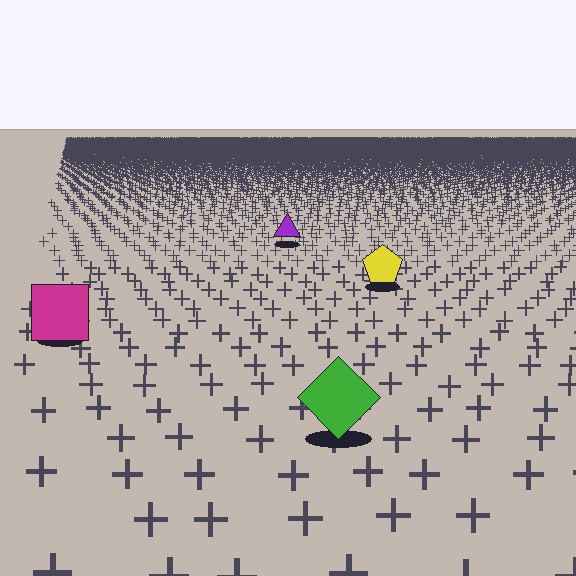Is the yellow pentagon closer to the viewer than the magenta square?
No. The magenta square is closer — you can tell from the texture gradient: the ground texture is coarser near it.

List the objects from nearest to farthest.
From nearest to farthest: the green diamond, the magenta square, the yellow pentagon, the purple triangle.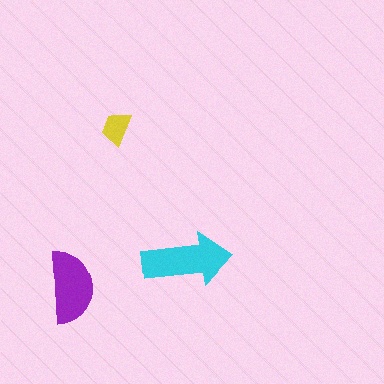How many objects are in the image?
There are 3 objects in the image.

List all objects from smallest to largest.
The yellow trapezoid, the purple semicircle, the cyan arrow.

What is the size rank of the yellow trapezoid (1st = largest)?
3rd.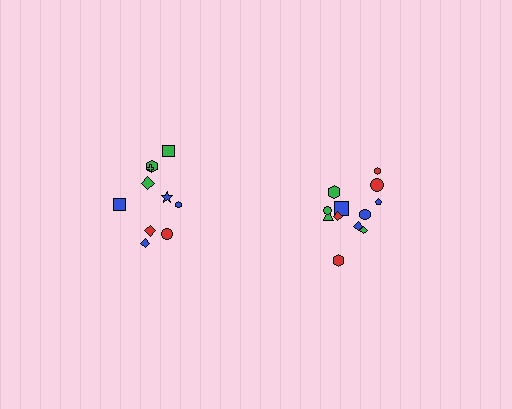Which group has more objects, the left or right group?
The right group.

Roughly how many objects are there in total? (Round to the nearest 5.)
Roughly 20 objects in total.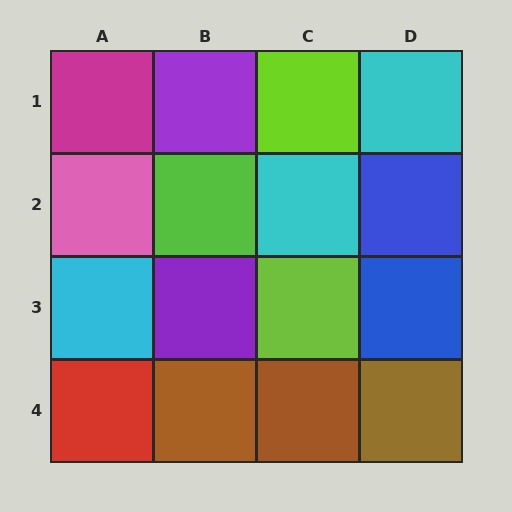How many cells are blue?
2 cells are blue.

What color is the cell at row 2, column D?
Blue.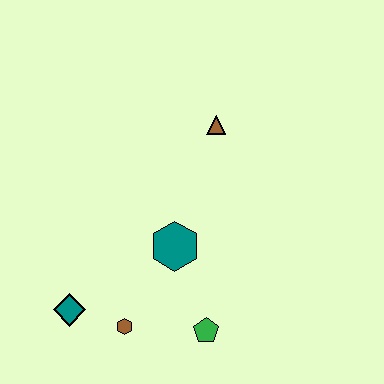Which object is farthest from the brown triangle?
The teal diamond is farthest from the brown triangle.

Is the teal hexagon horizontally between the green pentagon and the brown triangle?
No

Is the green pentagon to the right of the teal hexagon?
Yes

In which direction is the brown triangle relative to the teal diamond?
The brown triangle is above the teal diamond.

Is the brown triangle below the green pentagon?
No